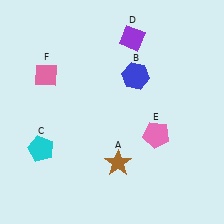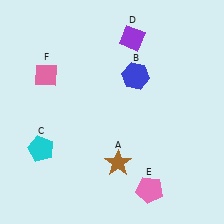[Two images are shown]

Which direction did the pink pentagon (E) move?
The pink pentagon (E) moved down.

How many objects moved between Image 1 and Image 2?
1 object moved between the two images.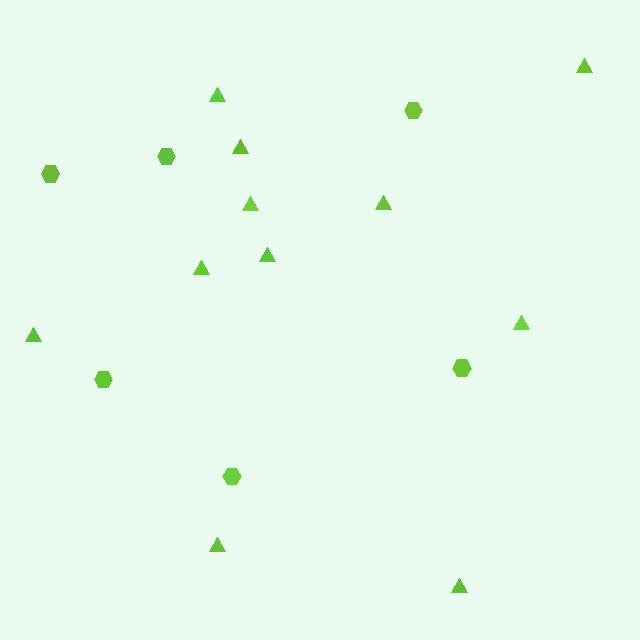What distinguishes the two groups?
There are 2 groups: one group of hexagons (6) and one group of triangles (11).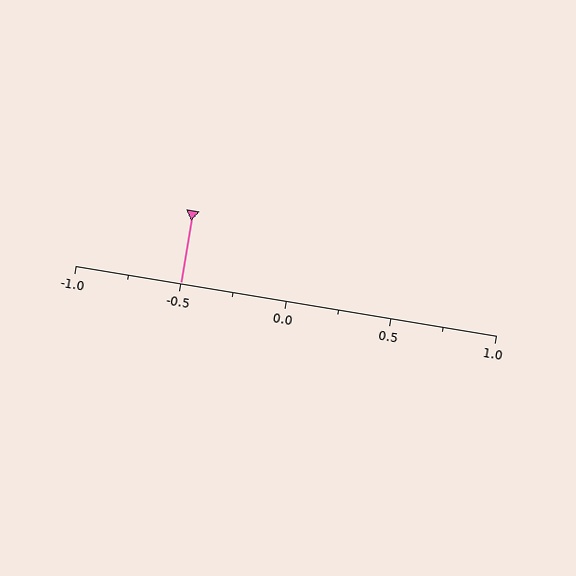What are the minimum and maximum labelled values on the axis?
The axis runs from -1.0 to 1.0.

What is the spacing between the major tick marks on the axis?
The major ticks are spaced 0.5 apart.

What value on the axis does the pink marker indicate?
The marker indicates approximately -0.5.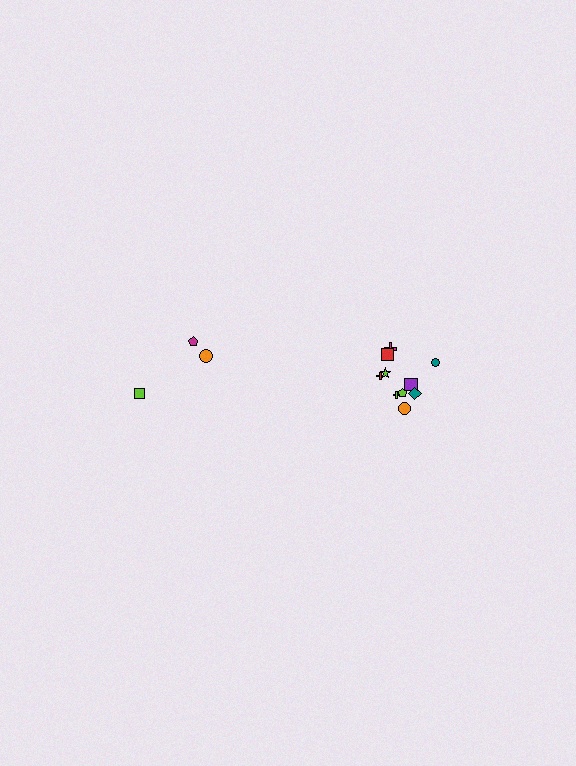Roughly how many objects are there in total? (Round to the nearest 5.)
Roughly 15 objects in total.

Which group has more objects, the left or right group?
The right group.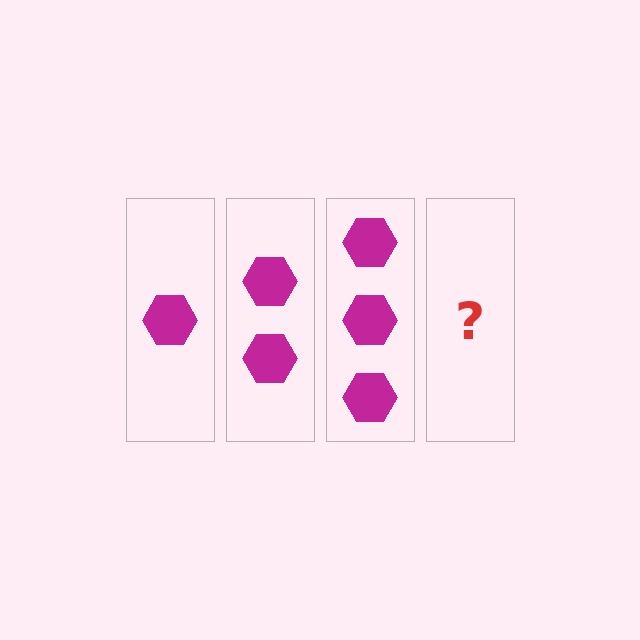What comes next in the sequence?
The next element should be 4 hexagons.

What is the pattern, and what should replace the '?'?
The pattern is that each step adds one more hexagon. The '?' should be 4 hexagons.